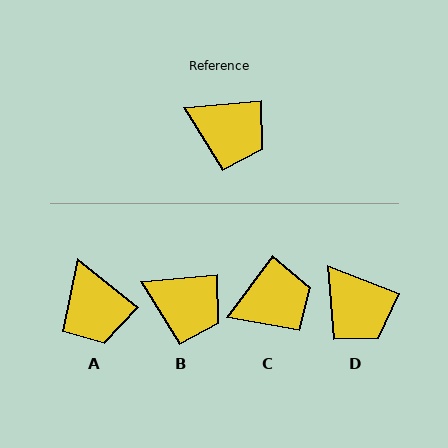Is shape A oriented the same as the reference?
No, it is off by about 44 degrees.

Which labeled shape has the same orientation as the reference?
B.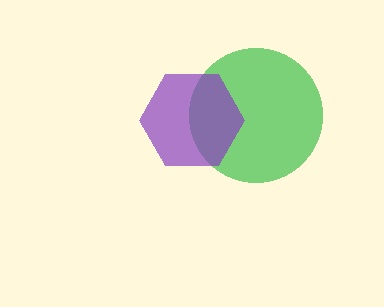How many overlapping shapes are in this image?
There are 2 overlapping shapes in the image.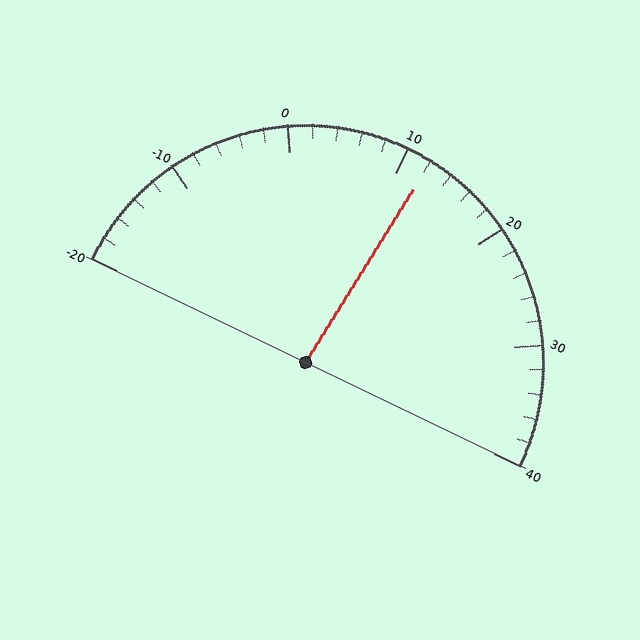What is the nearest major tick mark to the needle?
The nearest major tick mark is 10.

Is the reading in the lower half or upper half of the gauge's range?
The reading is in the upper half of the range (-20 to 40).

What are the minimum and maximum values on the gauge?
The gauge ranges from -20 to 40.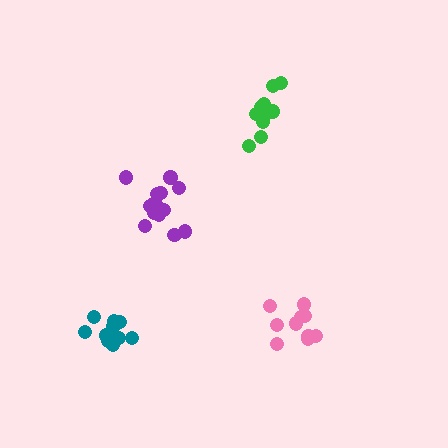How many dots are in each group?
Group 1: 14 dots, Group 2: 11 dots, Group 3: 11 dots, Group 4: 10 dots (46 total).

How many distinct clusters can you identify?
There are 4 distinct clusters.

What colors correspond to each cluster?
The clusters are colored: purple, teal, green, pink.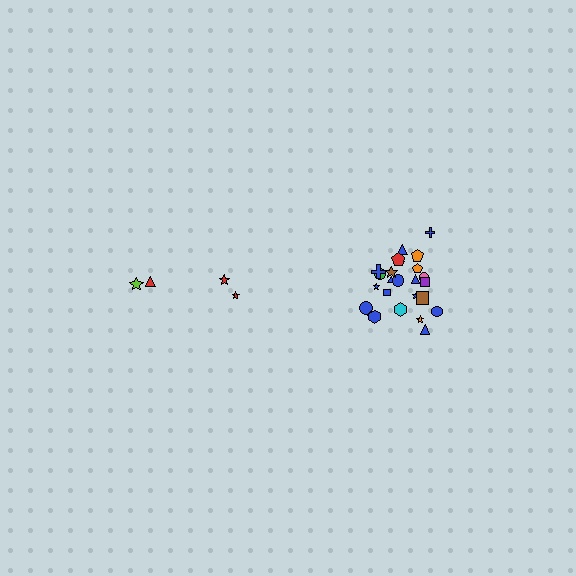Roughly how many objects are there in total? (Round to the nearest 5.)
Roughly 30 objects in total.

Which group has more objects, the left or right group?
The right group.